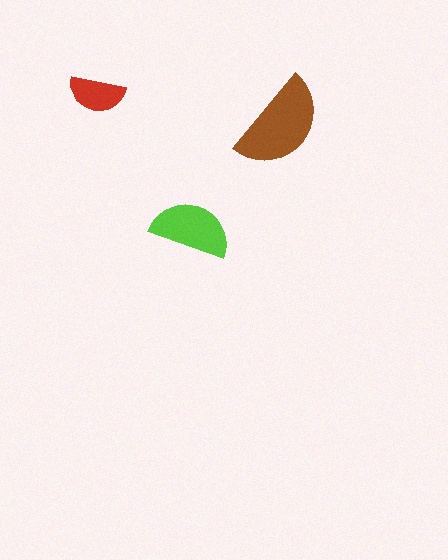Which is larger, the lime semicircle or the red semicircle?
The lime one.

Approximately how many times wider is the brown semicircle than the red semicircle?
About 1.5 times wider.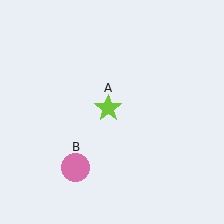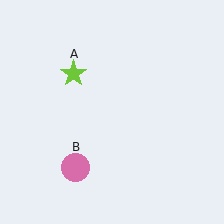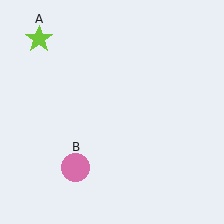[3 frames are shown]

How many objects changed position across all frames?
1 object changed position: lime star (object A).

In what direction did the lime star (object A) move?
The lime star (object A) moved up and to the left.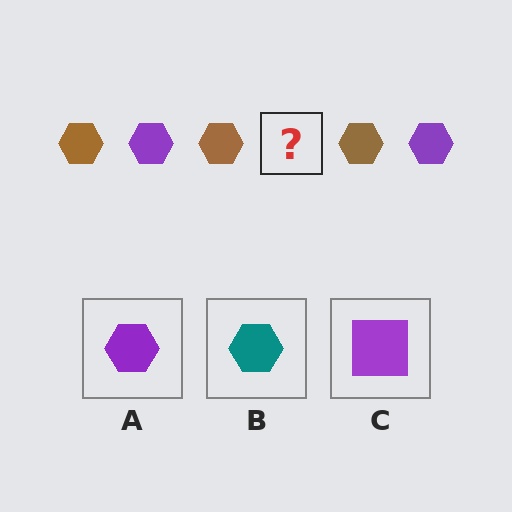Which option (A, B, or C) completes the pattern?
A.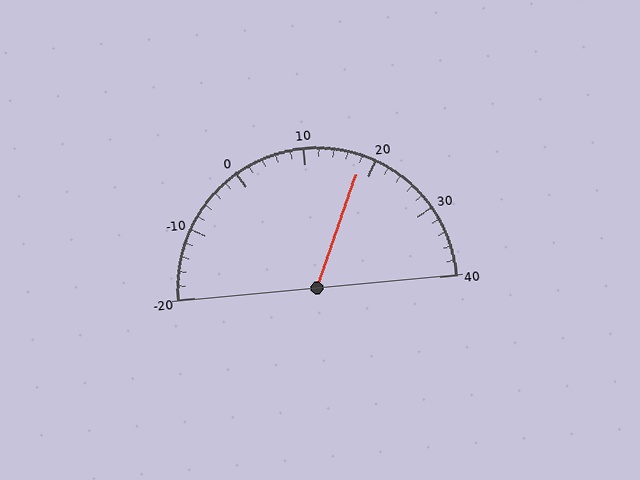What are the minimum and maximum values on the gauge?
The gauge ranges from -20 to 40.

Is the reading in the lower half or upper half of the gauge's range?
The reading is in the upper half of the range (-20 to 40).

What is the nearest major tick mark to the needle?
The nearest major tick mark is 20.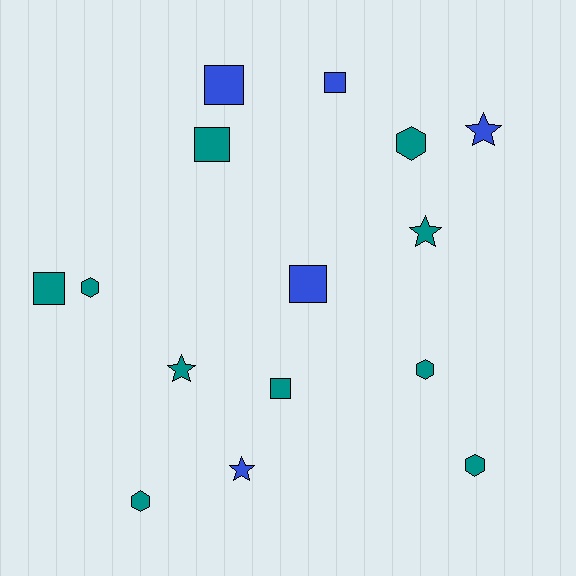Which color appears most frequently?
Teal, with 10 objects.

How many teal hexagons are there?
There are 5 teal hexagons.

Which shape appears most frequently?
Square, with 6 objects.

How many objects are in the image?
There are 15 objects.